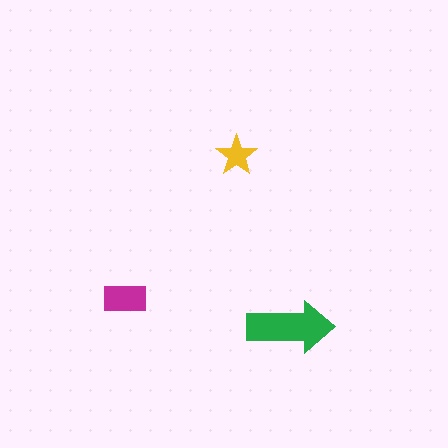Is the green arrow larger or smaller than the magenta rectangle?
Larger.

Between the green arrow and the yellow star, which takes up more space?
The green arrow.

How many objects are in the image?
There are 3 objects in the image.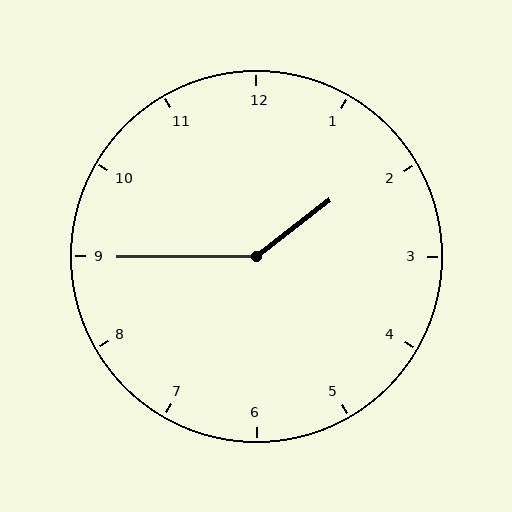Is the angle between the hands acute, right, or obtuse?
It is obtuse.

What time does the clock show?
1:45.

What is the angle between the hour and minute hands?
Approximately 142 degrees.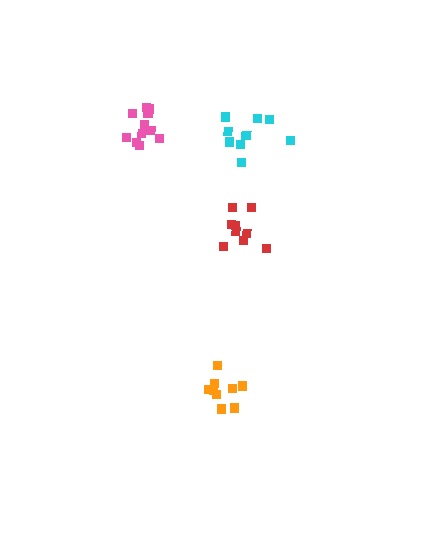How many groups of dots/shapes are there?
There are 4 groups.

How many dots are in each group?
Group 1: 9 dots, Group 2: 9 dots, Group 3: 9 dots, Group 4: 11 dots (38 total).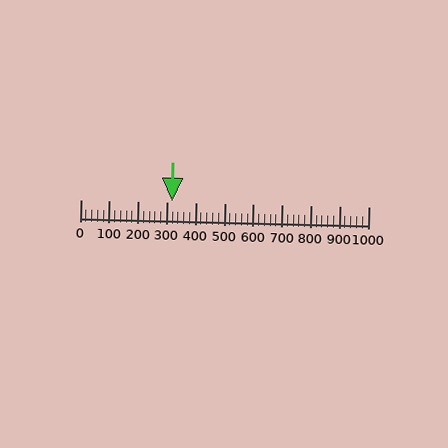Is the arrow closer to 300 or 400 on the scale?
The arrow is closer to 300.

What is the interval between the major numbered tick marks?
The major tick marks are spaced 100 units apart.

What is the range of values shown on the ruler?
The ruler shows values from 0 to 1000.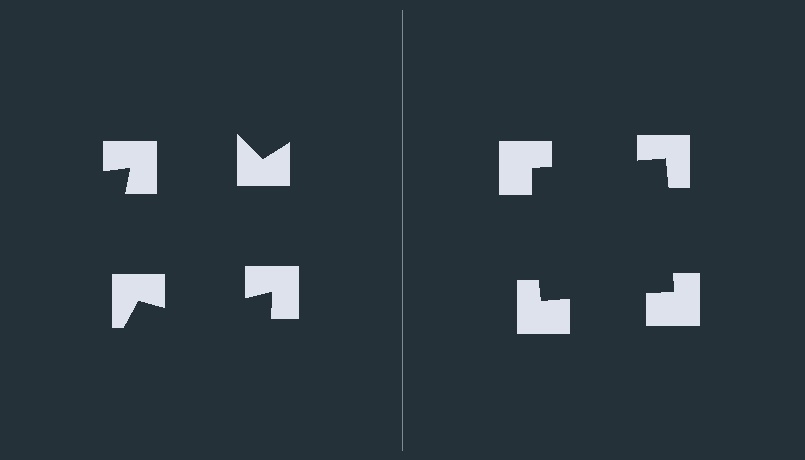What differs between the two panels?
The notched squares are positioned identically on both sides; only the wedge orientations differ. On the right they align to a square; on the left they are misaligned.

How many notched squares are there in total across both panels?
8 — 4 on each side.